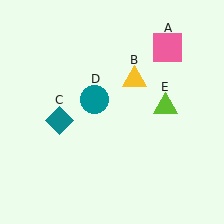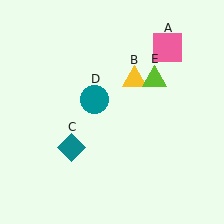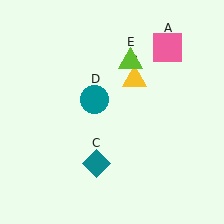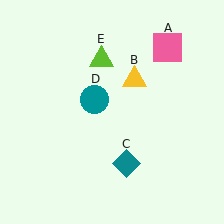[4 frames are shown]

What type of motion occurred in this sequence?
The teal diamond (object C), lime triangle (object E) rotated counterclockwise around the center of the scene.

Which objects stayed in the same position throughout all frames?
Pink square (object A) and yellow triangle (object B) and teal circle (object D) remained stationary.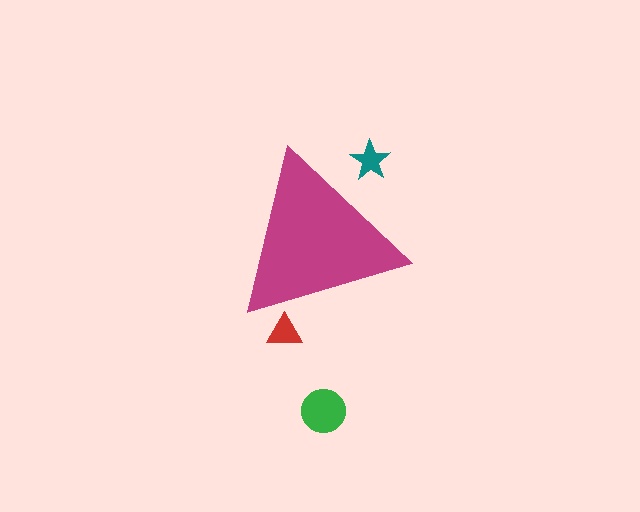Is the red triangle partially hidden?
Yes, the red triangle is partially hidden behind the magenta triangle.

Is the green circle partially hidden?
No, the green circle is fully visible.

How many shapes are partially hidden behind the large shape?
2 shapes are partially hidden.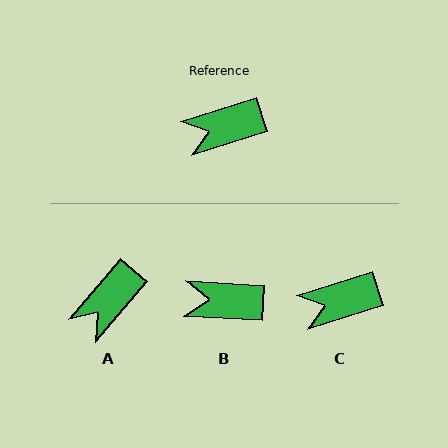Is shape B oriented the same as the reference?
No, it is off by about 21 degrees.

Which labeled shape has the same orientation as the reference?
C.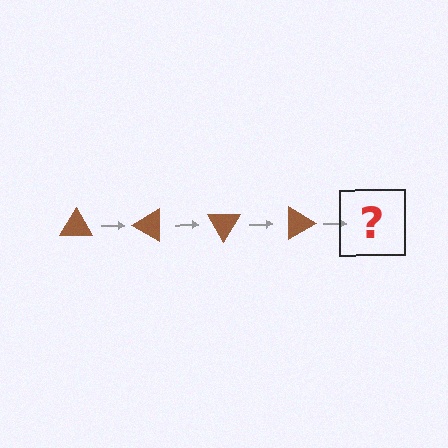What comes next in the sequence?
The next element should be a brown triangle rotated 120 degrees.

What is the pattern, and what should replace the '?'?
The pattern is that the triangle rotates 30 degrees each step. The '?' should be a brown triangle rotated 120 degrees.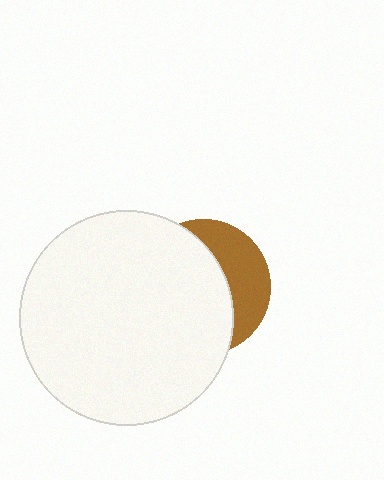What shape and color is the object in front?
The object in front is a white circle.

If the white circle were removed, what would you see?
You would see the complete brown circle.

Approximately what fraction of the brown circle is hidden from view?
Roughly 66% of the brown circle is hidden behind the white circle.